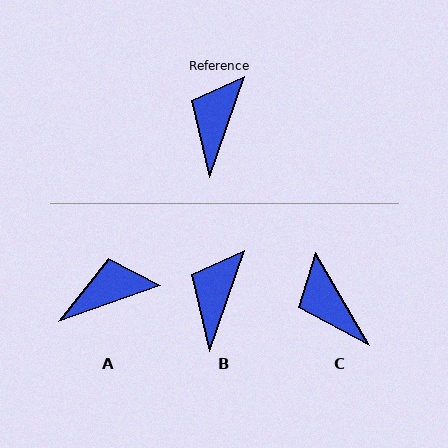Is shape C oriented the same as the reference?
No, it is off by about 49 degrees.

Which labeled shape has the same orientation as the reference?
B.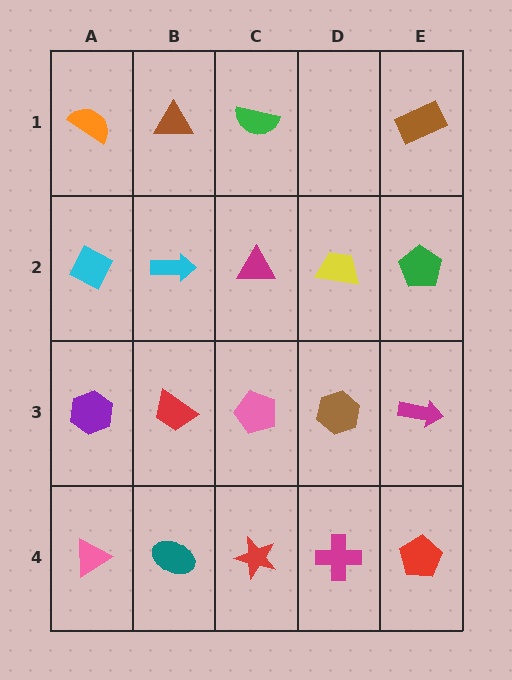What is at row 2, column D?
A yellow trapezoid.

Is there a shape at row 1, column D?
No, that cell is empty.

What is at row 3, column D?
A brown hexagon.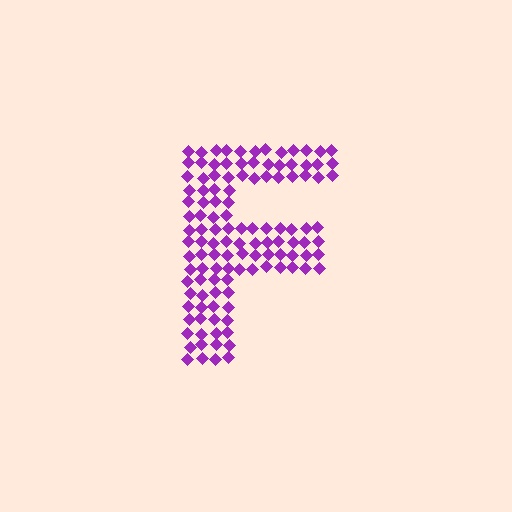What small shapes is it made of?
It is made of small diamonds.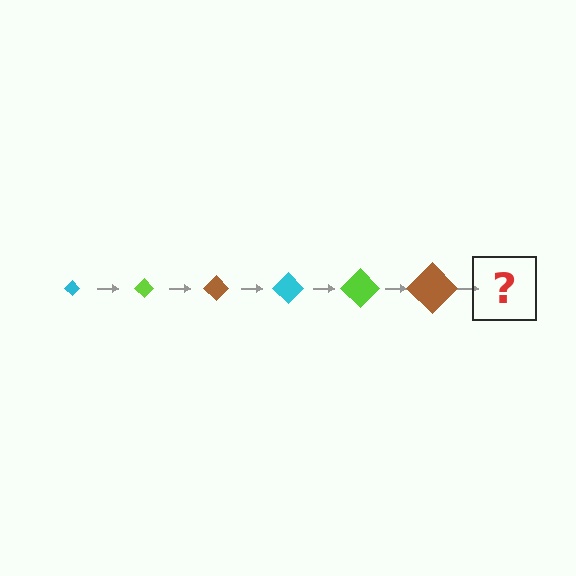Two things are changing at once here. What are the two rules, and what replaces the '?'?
The two rules are that the diamond grows larger each step and the color cycles through cyan, lime, and brown. The '?' should be a cyan diamond, larger than the previous one.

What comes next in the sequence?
The next element should be a cyan diamond, larger than the previous one.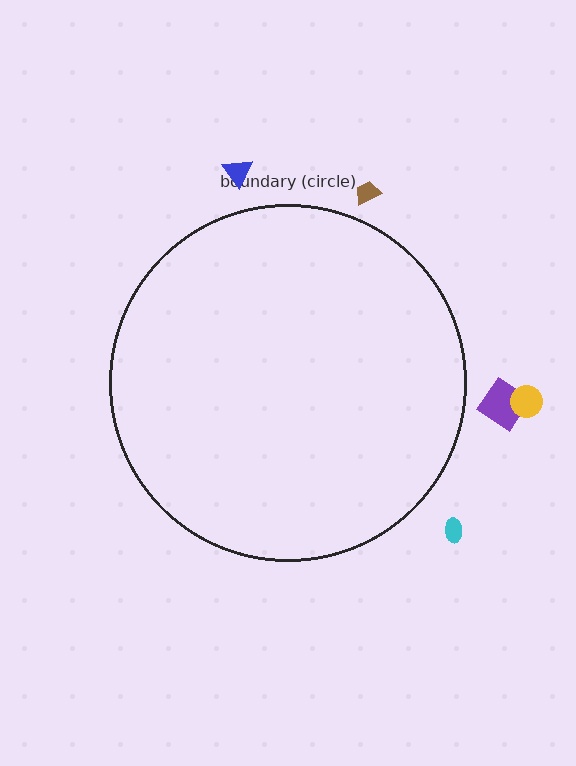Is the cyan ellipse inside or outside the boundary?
Outside.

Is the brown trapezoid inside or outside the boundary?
Outside.